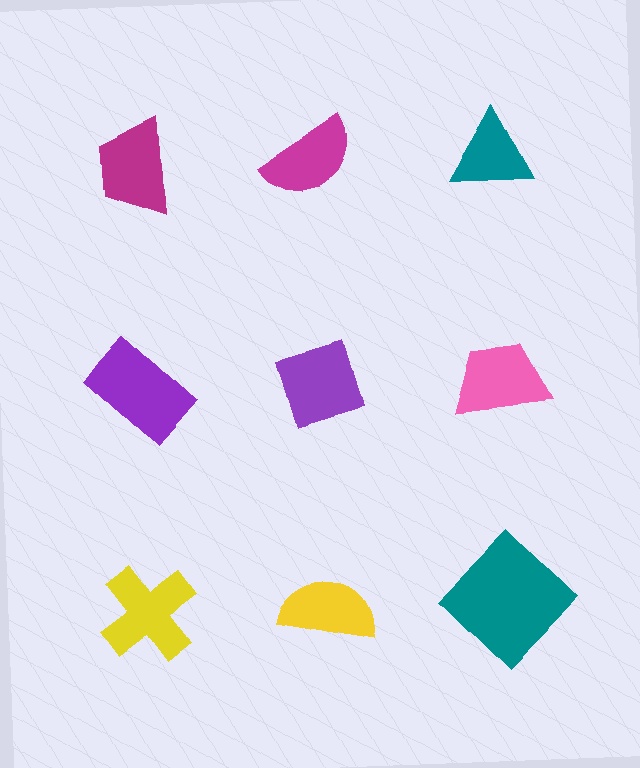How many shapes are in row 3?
3 shapes.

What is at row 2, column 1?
A purple rectangle.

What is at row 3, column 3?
A teal diamond.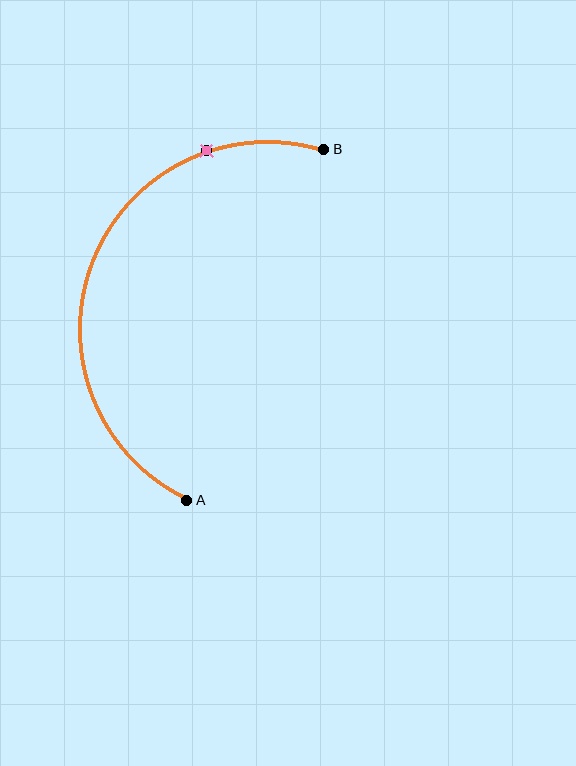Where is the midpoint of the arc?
The arc midpoint is the point on the curve farthest from the straight line joining A and B. It sits to the left of that line.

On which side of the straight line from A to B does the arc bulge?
The arc bulges to the left of the straight line connecting A and B.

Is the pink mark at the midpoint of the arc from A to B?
No. The pink mark lies on the arc but is closer to endpoint B. The arc midpoint would be at the point on the curve equidistant along the arc from both A and B.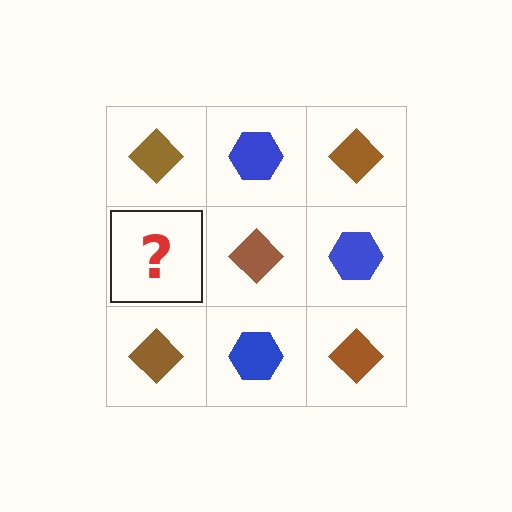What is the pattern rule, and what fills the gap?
The rule is that it alternates brown diamond and blue hexagon in a checkerboard pattern. The gap should be filled with a blue hexagon.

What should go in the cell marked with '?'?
The missing cell should contain a blue hexagon.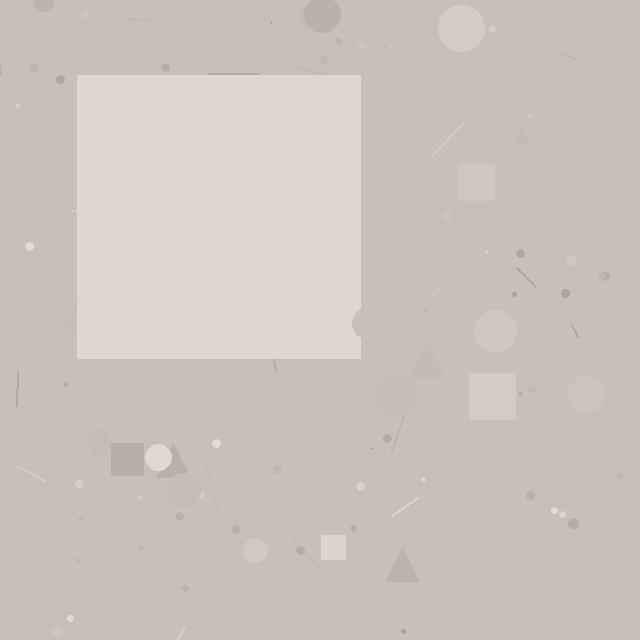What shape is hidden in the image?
A square is hidden in the image.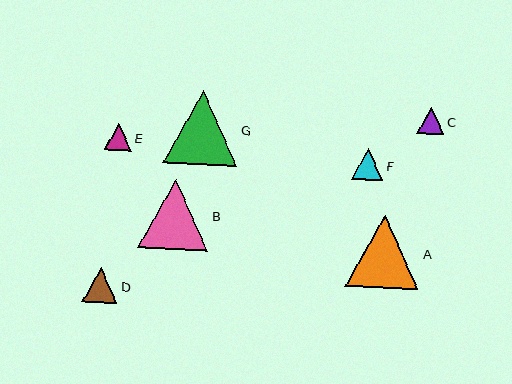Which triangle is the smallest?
Triangle E is the smallest with a size of approximately 27 pixels.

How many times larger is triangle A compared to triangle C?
Triangle A is approximately 2.7 times the size of triangle C.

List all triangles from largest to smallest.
From largest to smallest: G, A, B, D, F, C, E.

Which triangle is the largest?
Triangle G is the largest with a size of approximately 74 pixels.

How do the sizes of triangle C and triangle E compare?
Triangle C and triangle E are approximately the same size.